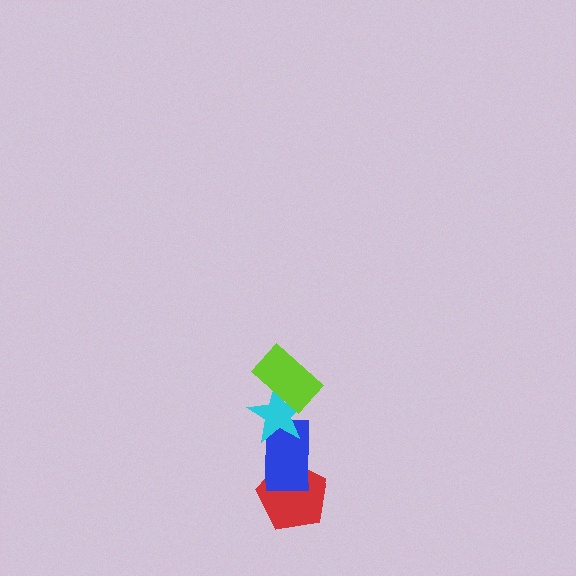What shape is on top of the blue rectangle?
The cyan star is on top of the blue rectangle.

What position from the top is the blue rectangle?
The blue rectangle is 3rd from the top.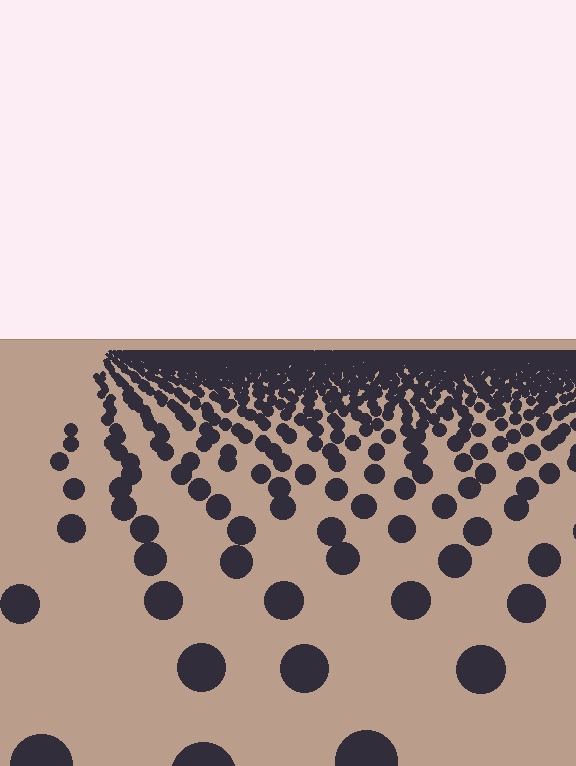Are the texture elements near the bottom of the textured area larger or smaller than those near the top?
Larger. Near the bottom, elements are closer to the viewer and appear at a bigger on-screen size.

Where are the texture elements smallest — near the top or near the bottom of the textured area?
Near the top.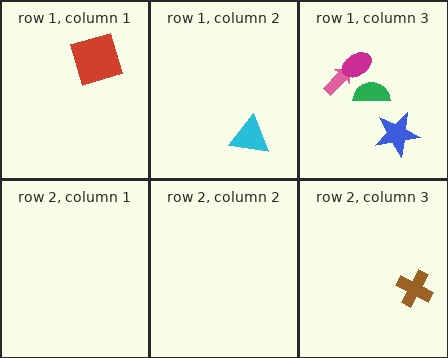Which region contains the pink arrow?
The row 1, column 3 region.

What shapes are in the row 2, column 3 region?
The brown cross.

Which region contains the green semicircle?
The row 1, column 3 region.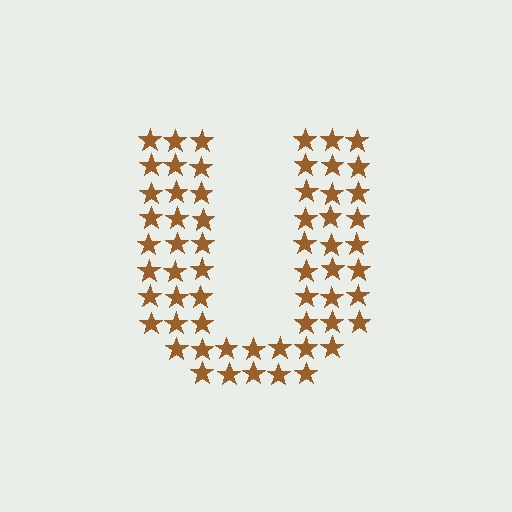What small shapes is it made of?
It is made of small stars.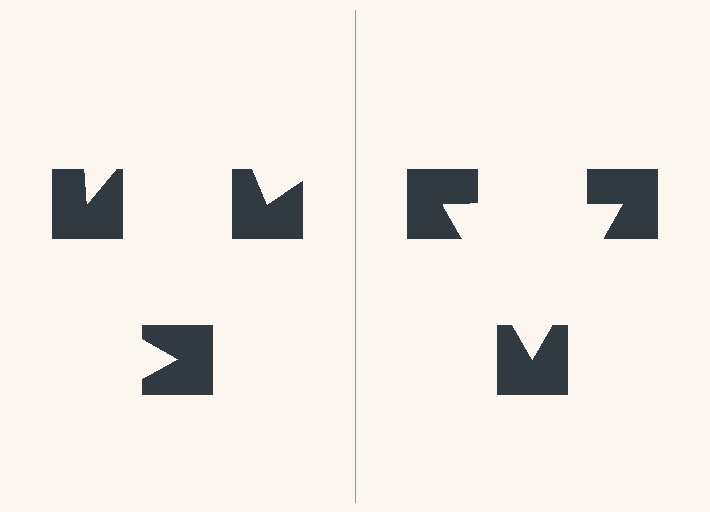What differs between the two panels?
The notched squares are positioned identically on both sides; only the wedge orientations differ. On the right they align to a triangle; on the left they are misaligned.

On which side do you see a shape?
An illusory triangle appears on the right side. On the left side the wedge cuts are rotated, so no coherent shape forms.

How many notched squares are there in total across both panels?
6 — 3 on each side.